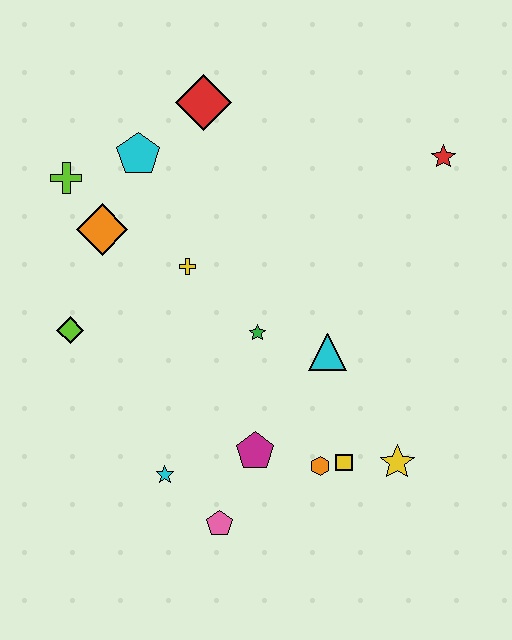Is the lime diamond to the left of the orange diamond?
Yes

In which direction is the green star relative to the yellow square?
The green star is above the yellow square.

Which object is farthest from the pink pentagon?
The red star is farthest from the pink pentagon.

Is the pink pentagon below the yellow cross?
Yes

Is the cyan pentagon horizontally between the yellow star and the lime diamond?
Yes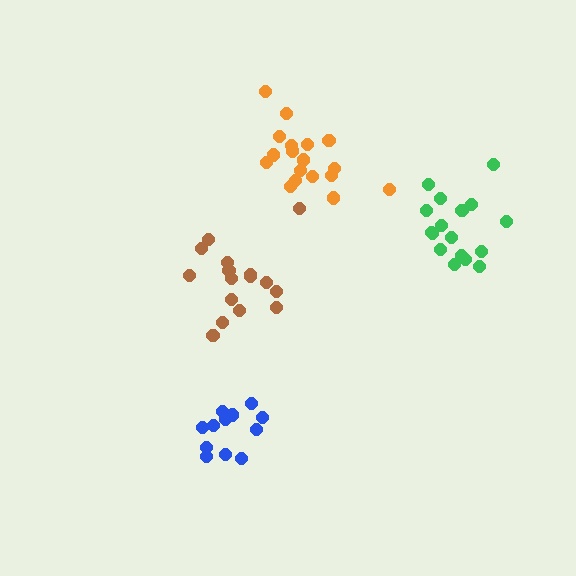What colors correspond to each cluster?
The clusters are colored: brown, green, blue, orange.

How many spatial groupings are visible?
There are 4 spatial groupings.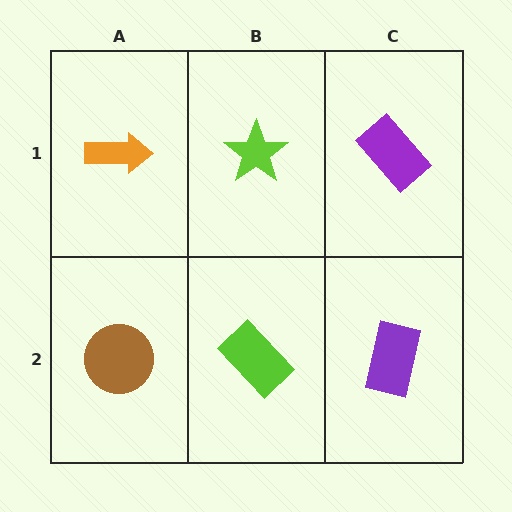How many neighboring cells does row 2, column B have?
3.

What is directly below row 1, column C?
A purple rectangle.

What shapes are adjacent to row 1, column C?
A purple rectangle (row 2, column C), a lime star (row 1, column B).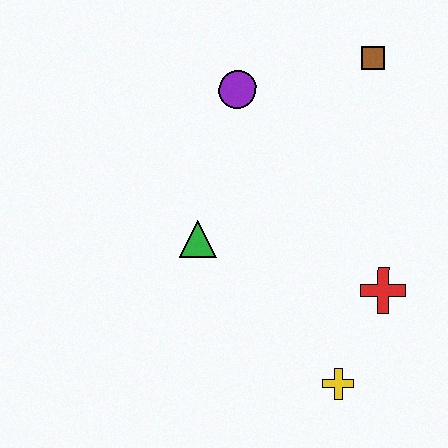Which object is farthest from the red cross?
The purple circle is farthest from the red cross.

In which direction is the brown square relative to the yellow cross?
The brown square is above the yellow cross.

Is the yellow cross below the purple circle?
Yes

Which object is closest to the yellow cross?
The red cross is closest to the yellow cross.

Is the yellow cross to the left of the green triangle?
No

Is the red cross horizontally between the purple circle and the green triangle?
No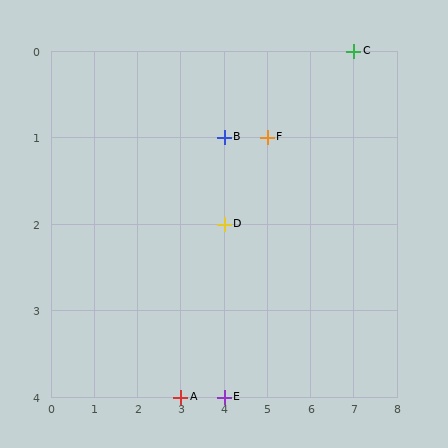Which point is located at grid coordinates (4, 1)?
Point B is at (4, 1).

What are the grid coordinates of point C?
Point C is at grid coordinates (7, 0).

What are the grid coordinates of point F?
Point F is at grid coordinates (5, 1).